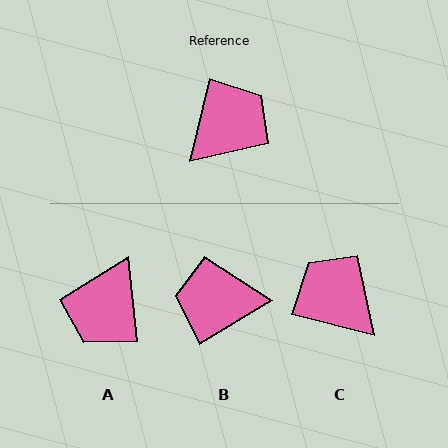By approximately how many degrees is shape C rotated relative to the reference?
Approximately 90 degrees counter-clockwise.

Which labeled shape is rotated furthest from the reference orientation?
A, about 160 degrees away.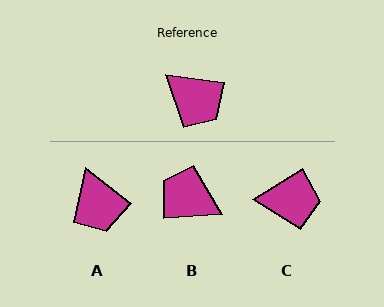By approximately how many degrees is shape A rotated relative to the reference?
Approximately 30 degrees clockwise.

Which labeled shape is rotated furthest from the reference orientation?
B, about 168 degrees away.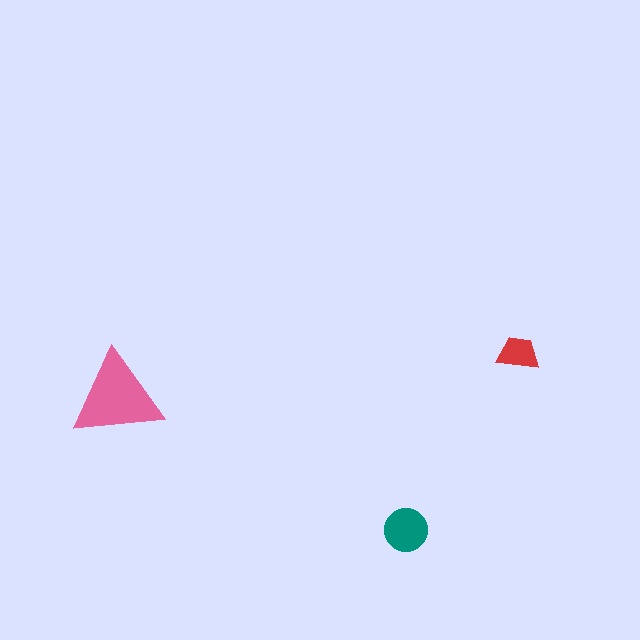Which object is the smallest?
The red trapezoid.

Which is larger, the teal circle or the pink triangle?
The pink triangle.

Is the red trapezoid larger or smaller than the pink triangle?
Smaller.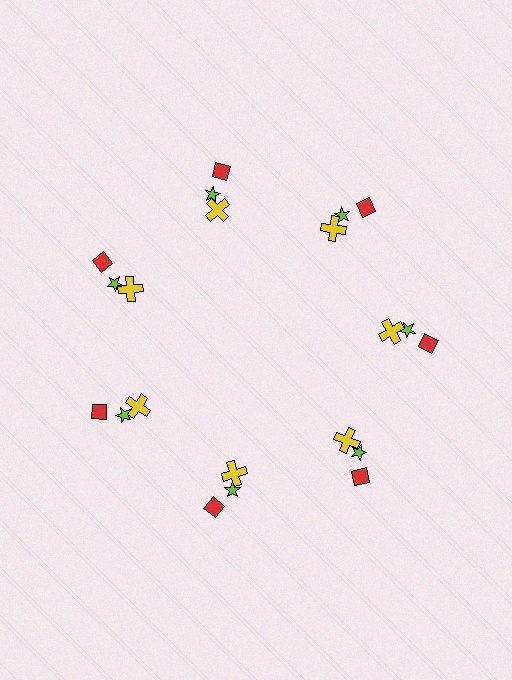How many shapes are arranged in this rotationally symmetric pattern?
There are 21 shapes, arranged in 7 groups of 3.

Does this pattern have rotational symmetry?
Yes, this pattern has 7-fold rotational symmetry. It looks the same after rotating 51 degrees around the center.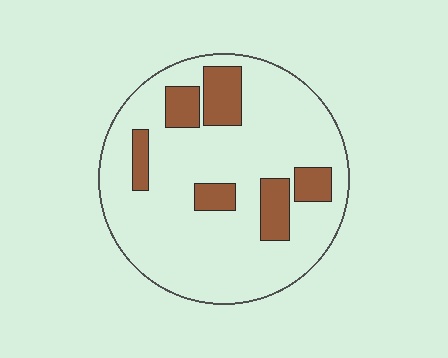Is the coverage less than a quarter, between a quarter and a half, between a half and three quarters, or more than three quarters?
Less than a quarter.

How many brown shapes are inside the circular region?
6.